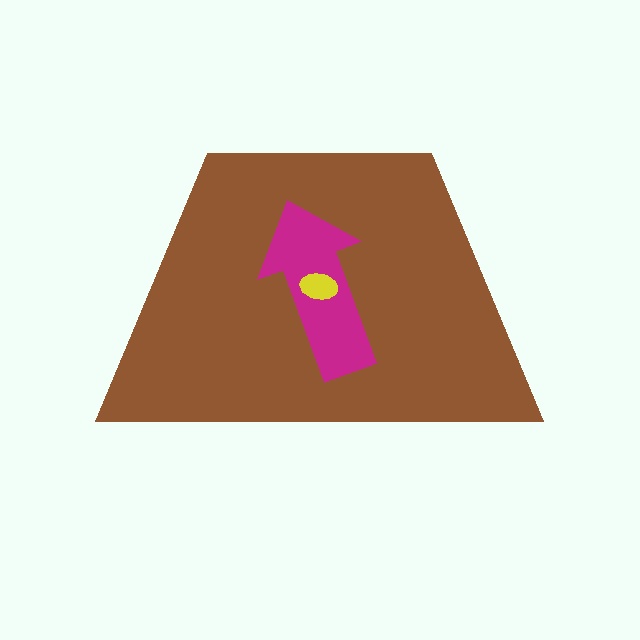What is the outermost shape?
The brown trapezoid.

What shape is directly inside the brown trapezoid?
The magenta arrow.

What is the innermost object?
The yellow ellipse.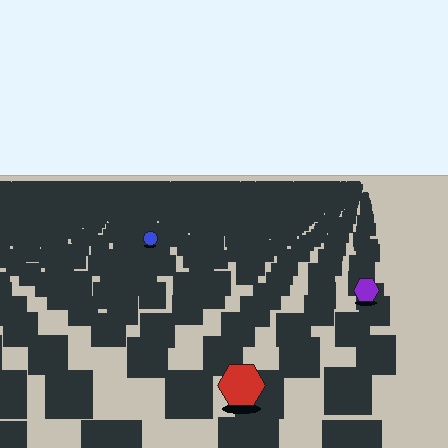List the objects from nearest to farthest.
From nearest to farthest: the red hexagon, the purple hexagon, the blue circle.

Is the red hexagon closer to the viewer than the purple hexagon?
Yes. The red hexagon is closer — you can tell from the texture gradient: the ground texture is coarser near it.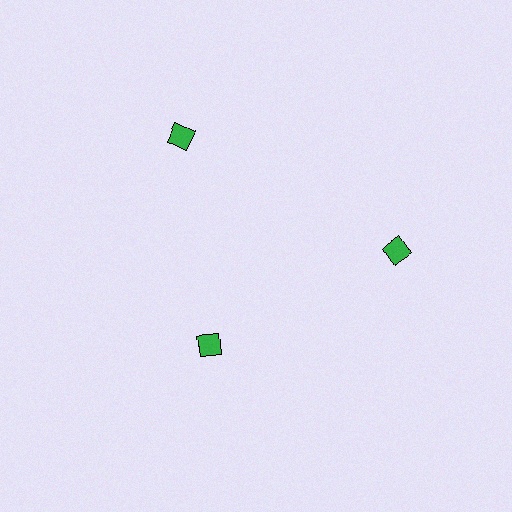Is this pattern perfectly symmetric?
No. The 3 green squares are arranged in a ring, but one element near the 7 o'clock position is pulled inward toward the center, breaking the 3-fold rotational symmetry.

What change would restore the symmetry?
The symmetry would be restored by moving it outward, back onto the ring so that all 3 squares sit at equal angles and equal distance from the center.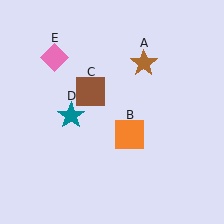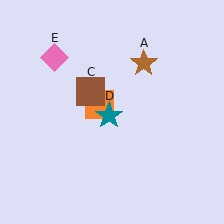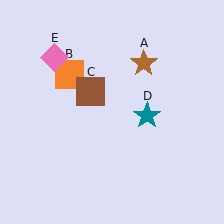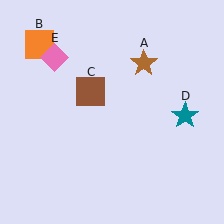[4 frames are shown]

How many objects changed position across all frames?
2 objects changed position: orange square (object B), teal star (object D).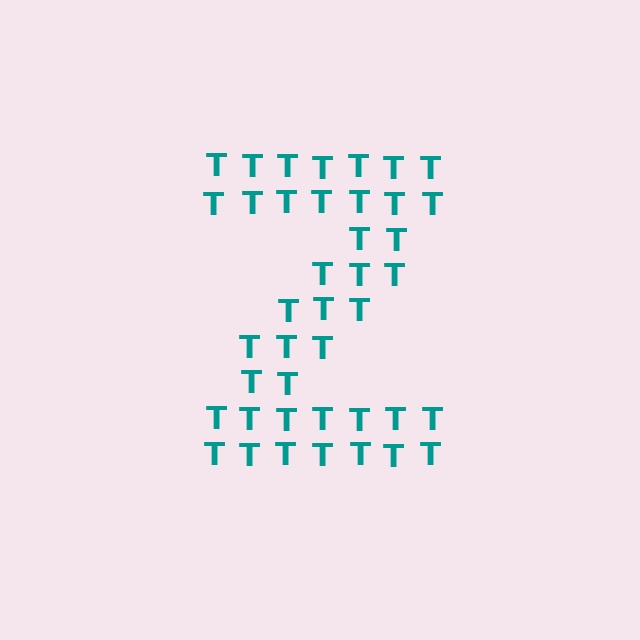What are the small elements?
The small elements are letter T's.